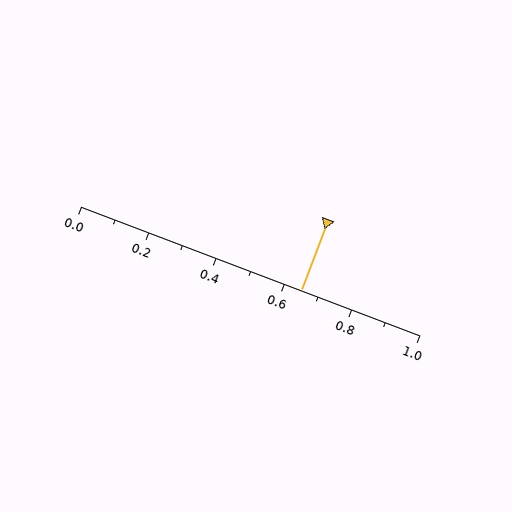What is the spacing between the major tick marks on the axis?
The major ticks are spaced 0.2 apart.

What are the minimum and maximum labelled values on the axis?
The axis runs from 0.0 to 1.0.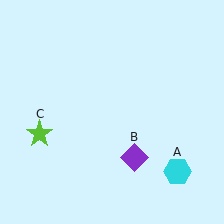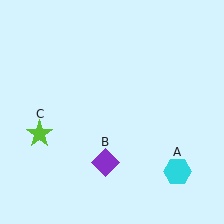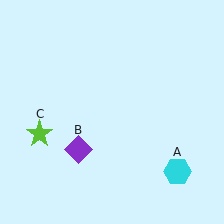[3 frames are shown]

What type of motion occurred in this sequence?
The purple diamond (object B) rotated clockwise around the center of the scene.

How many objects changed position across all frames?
1 object changed position: purple diamond (object B).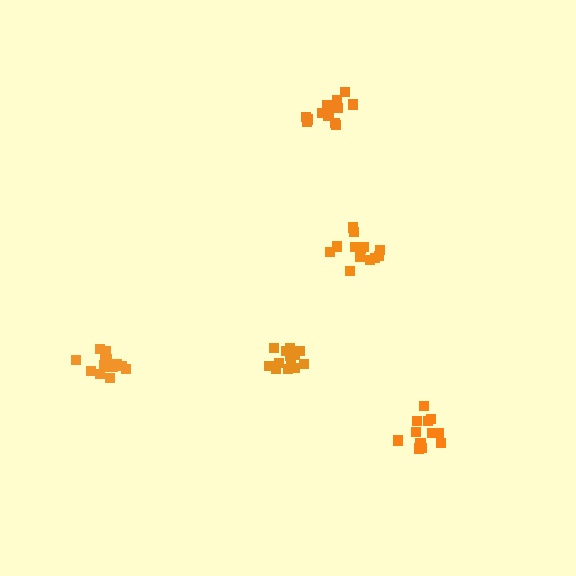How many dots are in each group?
Group 1: 13 dots, Group 2: 13 dots, Group 3: 15 dots, Group 4: 13 dots, Group 5: 17 dots (71 total).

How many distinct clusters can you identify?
There are 5 distinct clusters.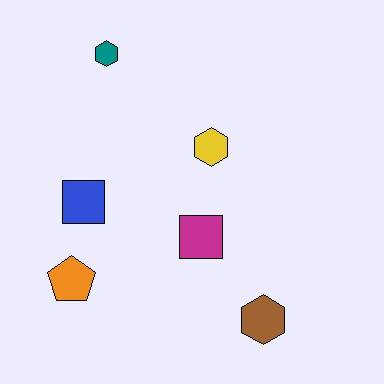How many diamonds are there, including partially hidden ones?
There are no diamonds.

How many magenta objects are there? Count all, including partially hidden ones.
There is 1 magenta object.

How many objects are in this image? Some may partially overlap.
There are 6 objects.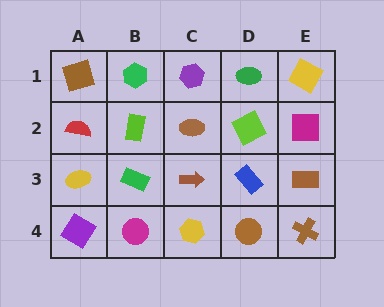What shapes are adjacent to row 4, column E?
A brown rectangle (row 3, column E), a brown circle (row 4, column D).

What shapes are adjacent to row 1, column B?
A lime rectangle (row 2, column B), a brown square (row 1, column A), a purple hexagon (row 1, column C).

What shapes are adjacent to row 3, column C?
A brown ellipse (row 2, column C), a yellow hexagon (row 4, column C), a green rectangle (row 3, column B), a blue rectangle (row 3, column D).